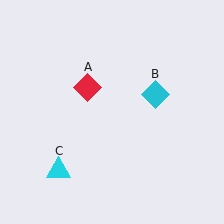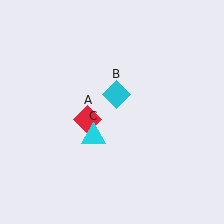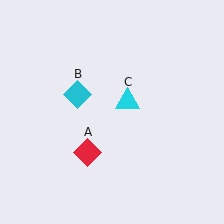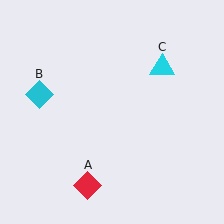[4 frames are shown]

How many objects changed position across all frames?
3 objects changed position: red diamond (object A), cyan diamond (object B), cyan triangle (object C).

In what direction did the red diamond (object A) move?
The red diamond (object A) moved down.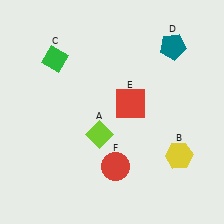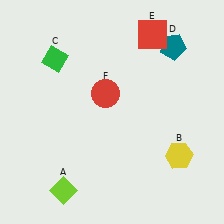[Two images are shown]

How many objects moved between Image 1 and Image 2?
3 objects moved between the two images.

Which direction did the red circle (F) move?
The red circle (F) moved up.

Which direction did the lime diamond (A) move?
The lime diamond (A) moved down.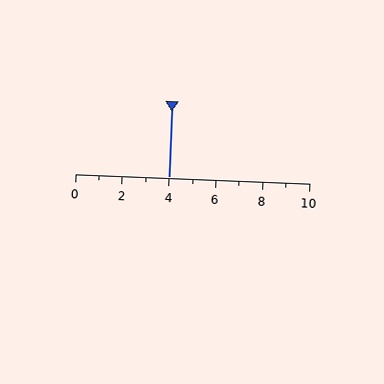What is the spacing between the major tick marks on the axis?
The major ticks are spaced 2 apart.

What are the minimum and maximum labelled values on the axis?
The axis runs from 0 to 10.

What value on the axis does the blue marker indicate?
The marker indicates approximately 4.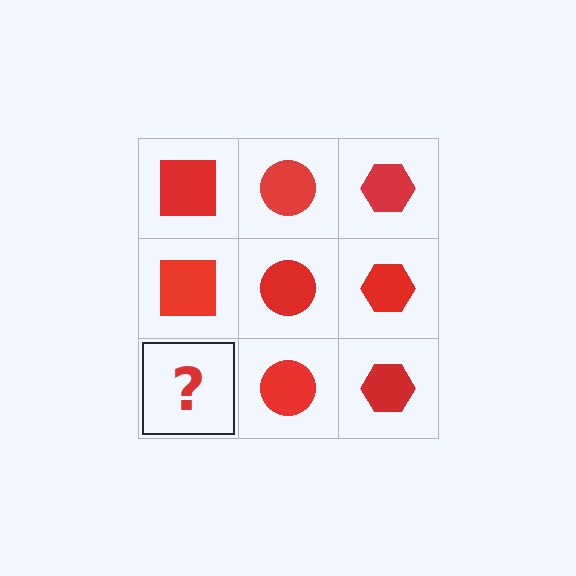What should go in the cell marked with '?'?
The missing cell should contain a red square.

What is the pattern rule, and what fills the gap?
The rule is that each column has a consistent shape. The gap should be filled with a red square.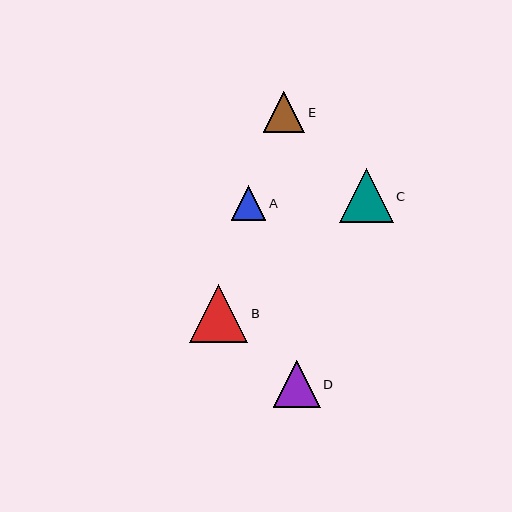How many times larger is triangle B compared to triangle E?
Triangle B is approximately 1.4 times the size of triangle E.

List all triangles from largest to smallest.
From largest to smallest: B, C, D, E, A.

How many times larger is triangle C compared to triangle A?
Triangle C is approximately 1.6 times the size of triangle A.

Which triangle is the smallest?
Triangle A is the smallest with a size of approximately 34 pixels.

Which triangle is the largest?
Triangle B is the largest with a size of approximately 58 pixels.